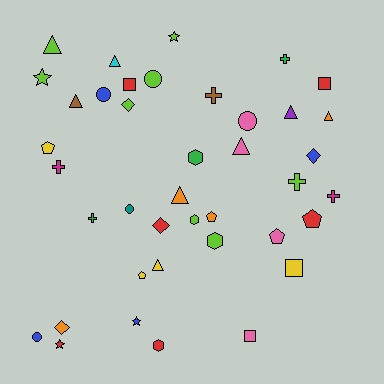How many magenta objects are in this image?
There are 2 magenta objects.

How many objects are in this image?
There are 40 objects.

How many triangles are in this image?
There are 8 triangles.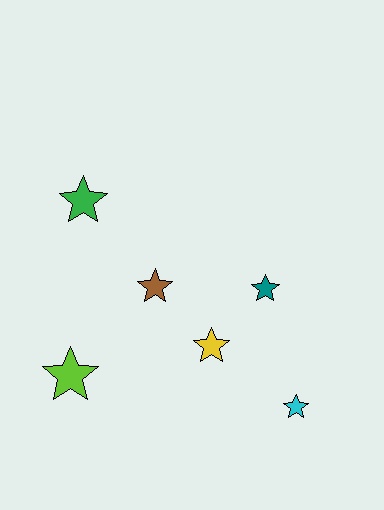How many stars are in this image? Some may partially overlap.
There are 6 stars.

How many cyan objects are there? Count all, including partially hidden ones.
There is 1 cyan object.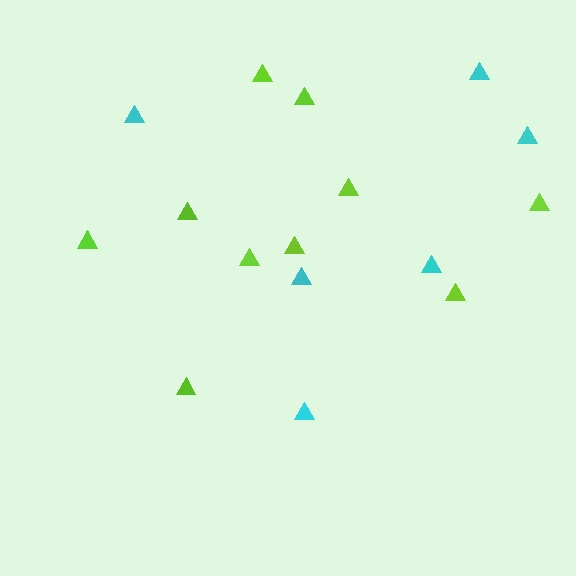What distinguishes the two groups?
There are 2 groups: one group of lime triangles (10) and one group of cyan triangles (6).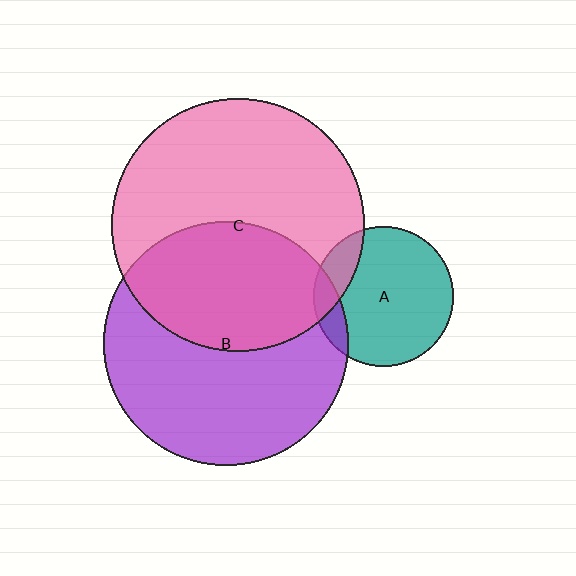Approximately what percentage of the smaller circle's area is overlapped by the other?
Approximately 15%.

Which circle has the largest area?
Circle C (pink).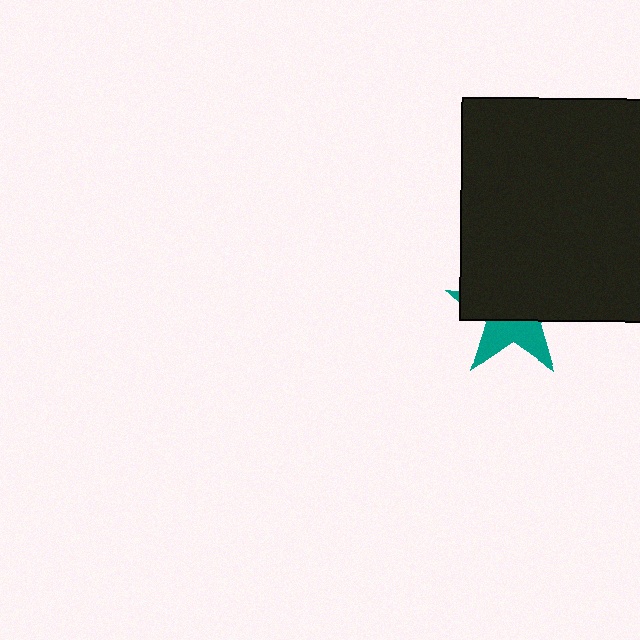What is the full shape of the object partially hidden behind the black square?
The partially hidden object is a teal star.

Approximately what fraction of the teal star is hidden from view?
Roughly 62% of the teal star is hidden behind the black square.